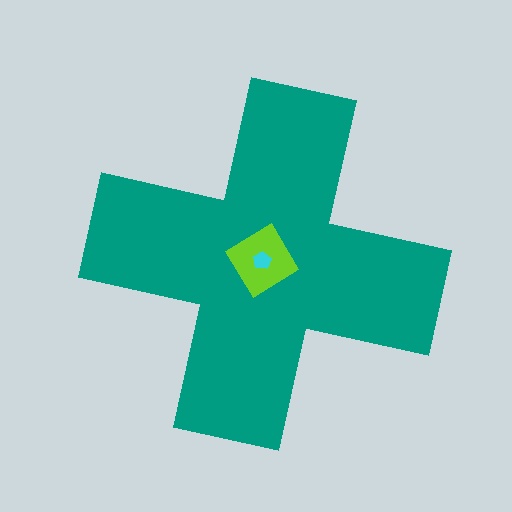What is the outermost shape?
The teal cross.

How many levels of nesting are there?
3.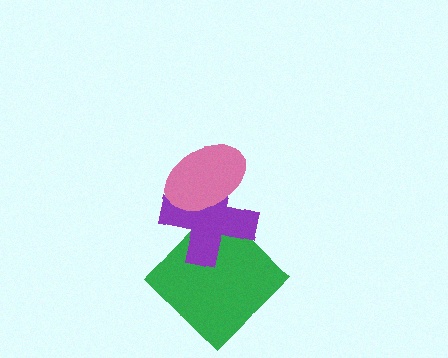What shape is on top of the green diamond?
The purple cross is on top of the green diamond.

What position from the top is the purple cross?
The purple cross is 2nd from the top.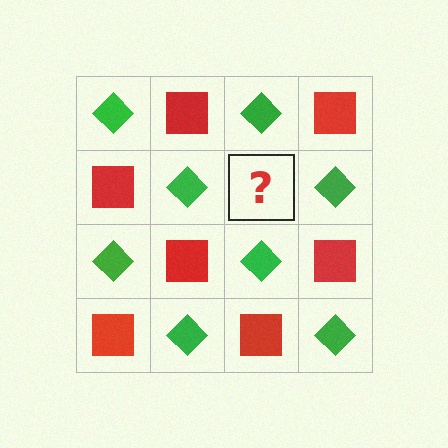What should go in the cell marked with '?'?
The missing cell should contain a red square.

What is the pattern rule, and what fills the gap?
The rule is that it alternates green diamond and red square in a checkerboard pattern. The gap should be filled with a red square.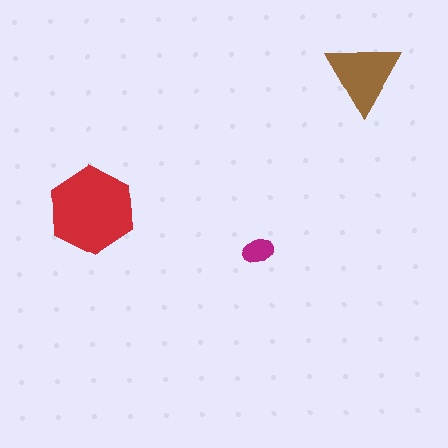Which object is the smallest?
The magenta ellipse.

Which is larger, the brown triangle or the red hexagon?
The red hexagon.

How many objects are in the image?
There are 3 objects in the image.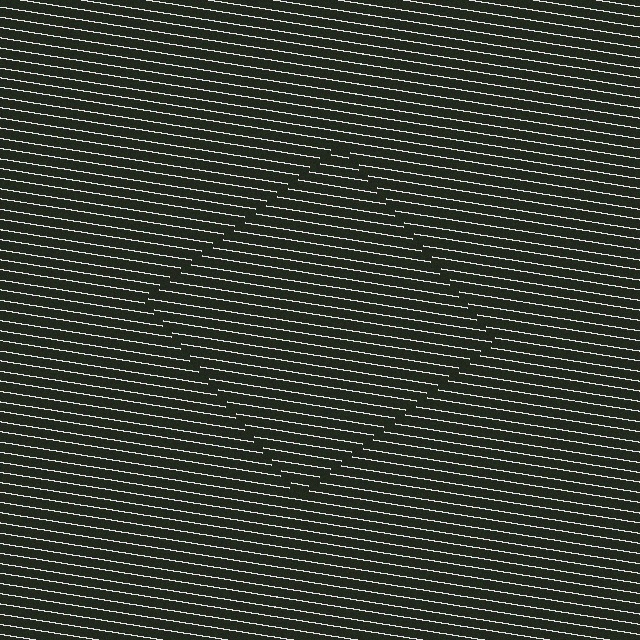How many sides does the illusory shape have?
4 sides — the line-ends trace a square.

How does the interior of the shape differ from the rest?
The interior of the shape contains the same grating, shifted by half a period — the contour is defined by the phase discontinuity where line-ends from the inner and outer gratings abut.